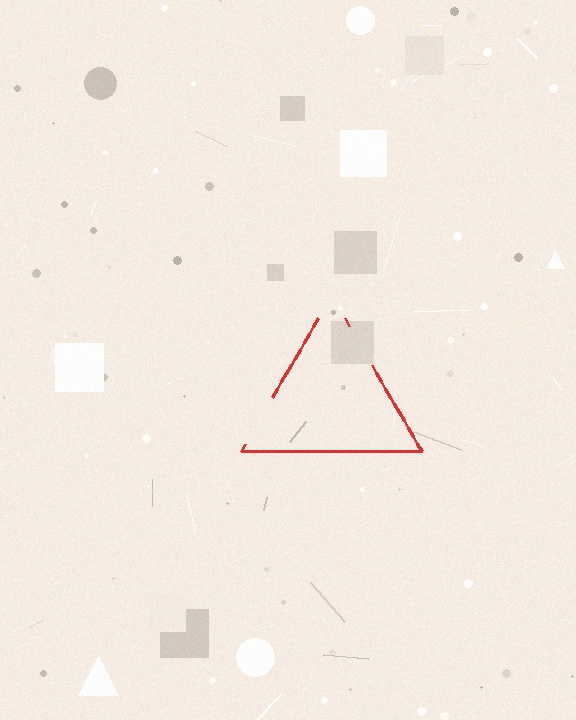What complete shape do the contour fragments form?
The contour fragments form a triangle.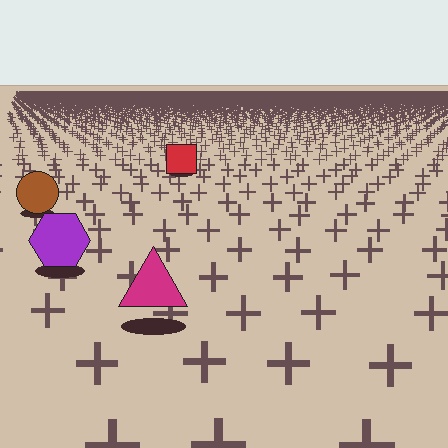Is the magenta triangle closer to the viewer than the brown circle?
Yes. The magenta triangle is closer — you can tell from the texture gradient: the ground texture is coarser near it.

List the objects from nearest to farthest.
From nearest to farthest: the magenta triangle, the purple hexagon, the brown circle, the red square.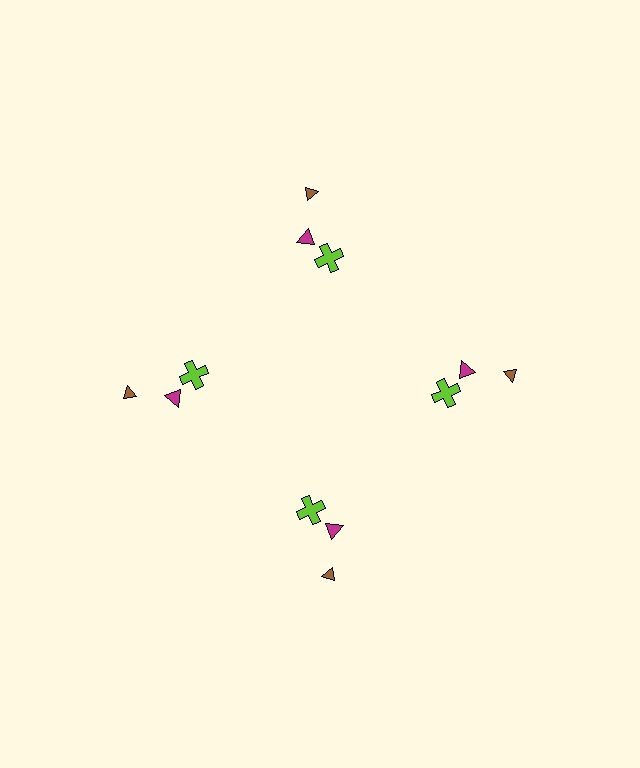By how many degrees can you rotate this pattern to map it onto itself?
The pattern maps onto itself every 90 degrees of rotation.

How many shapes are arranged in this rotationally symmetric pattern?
There are 12 shapes, arranged in 4 groups of 3.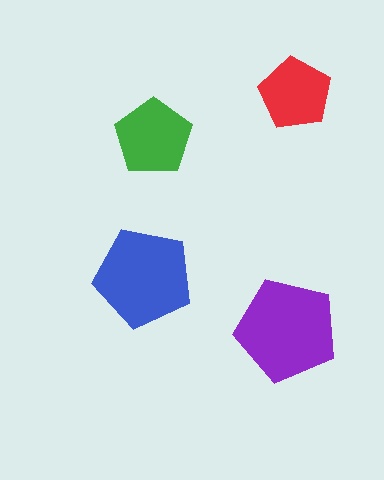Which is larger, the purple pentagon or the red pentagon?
The purple one.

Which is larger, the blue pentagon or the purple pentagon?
The purple one.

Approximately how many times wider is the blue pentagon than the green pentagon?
About 1.5 times wider.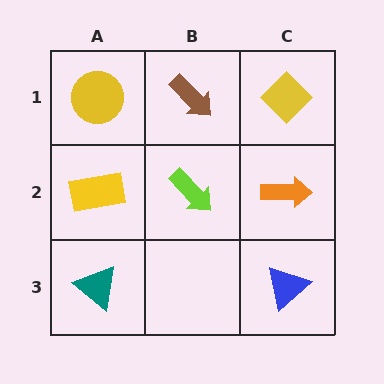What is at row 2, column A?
A yellow rectangle.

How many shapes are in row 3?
2 shapes.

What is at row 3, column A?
A teal triangle.